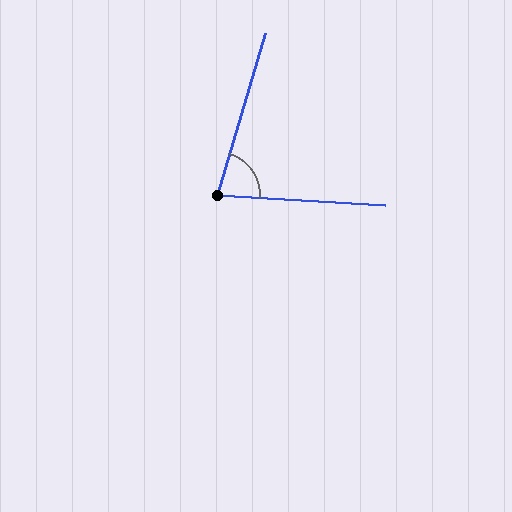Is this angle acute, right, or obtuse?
It is acute.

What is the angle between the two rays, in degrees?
Approximately 77 degrees.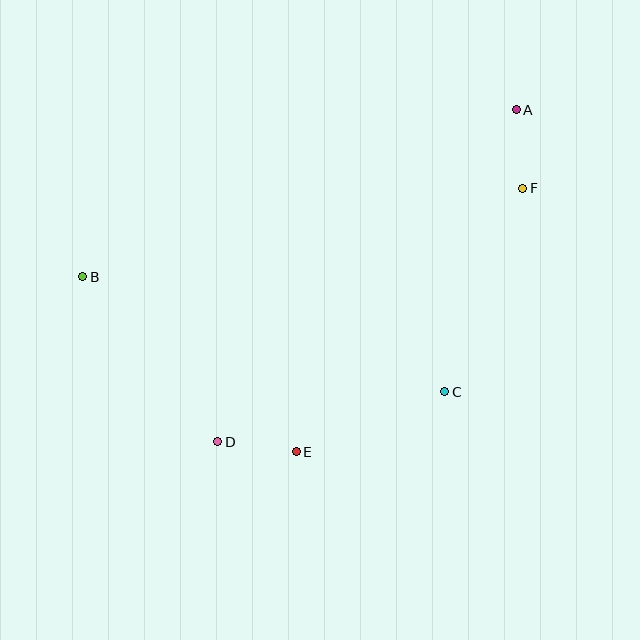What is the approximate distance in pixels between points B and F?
The distance between B and F is approximately 449 pixels.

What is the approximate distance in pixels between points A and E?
The distance between A and E is approximately 407 pixels.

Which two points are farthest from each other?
Points A and B are farthest from each other.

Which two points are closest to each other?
Points D and E are closest to each other.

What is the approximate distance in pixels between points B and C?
The distance between B and C is approximately 380 pixels.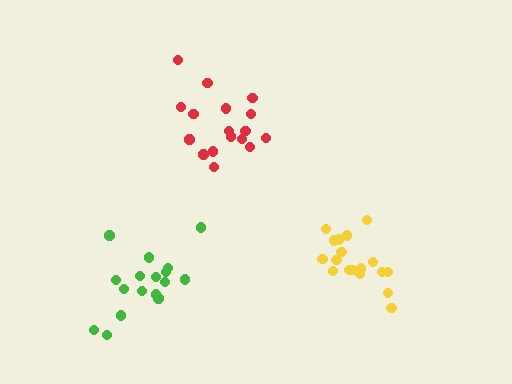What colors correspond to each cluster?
The clusters are colored: red, yellow, green.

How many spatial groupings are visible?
There are 3 spatial groupings.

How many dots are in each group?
Group 1: 17 dots, Group 2: 18 dots, Group 3: 17 dots (52 total).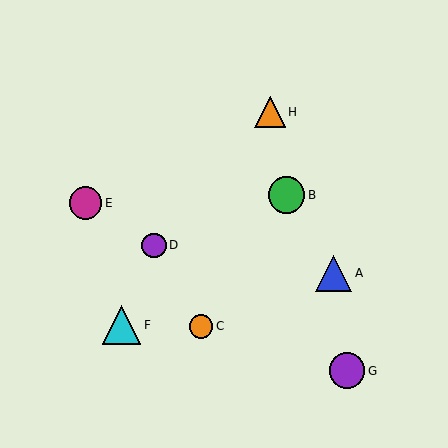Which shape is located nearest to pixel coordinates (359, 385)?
The purple circle (labeled G) at (347, 371) is nearest to that location.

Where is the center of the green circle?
The center of the green circle is at (287, 195).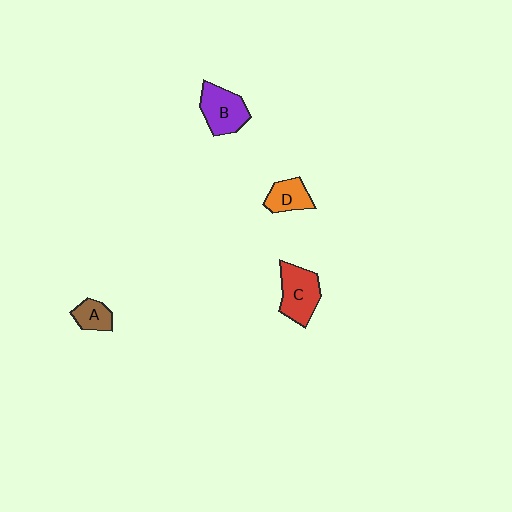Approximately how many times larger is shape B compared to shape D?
Approximately 1.5 times.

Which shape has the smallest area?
Shape A (brown).